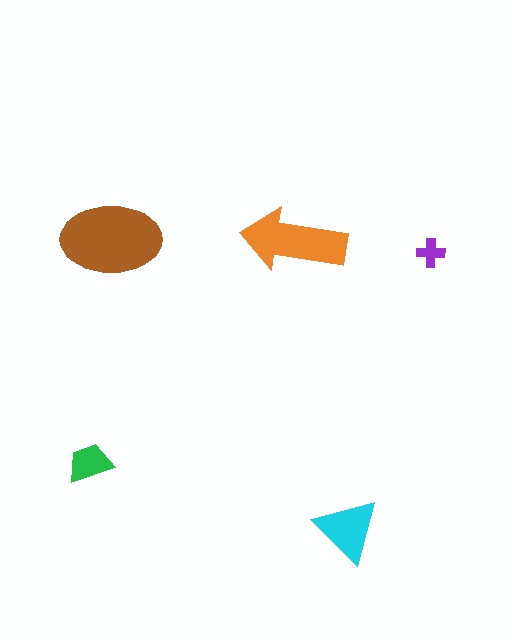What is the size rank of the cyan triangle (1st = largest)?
3rd.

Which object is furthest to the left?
The green trapezoid is leftmost.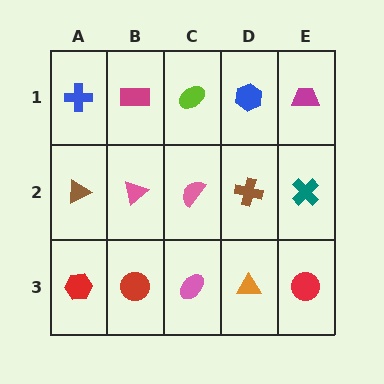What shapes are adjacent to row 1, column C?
A pink semicircle (row 2, column C), a magenta rectangle (row 1, column B), a blue hexagon (row 1, column D).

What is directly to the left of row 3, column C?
A red circle.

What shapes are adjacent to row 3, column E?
A teal cross (row 2, column E), an orange triangle (row 3, column D).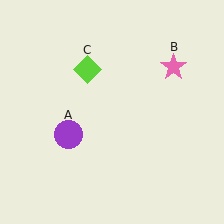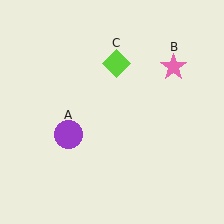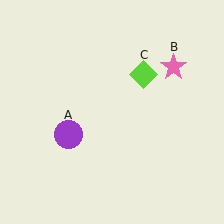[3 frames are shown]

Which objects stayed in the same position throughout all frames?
Purple circle (object A) and pink star (object B) remained stationary.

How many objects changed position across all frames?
1 object changed position: lime diamond (object C).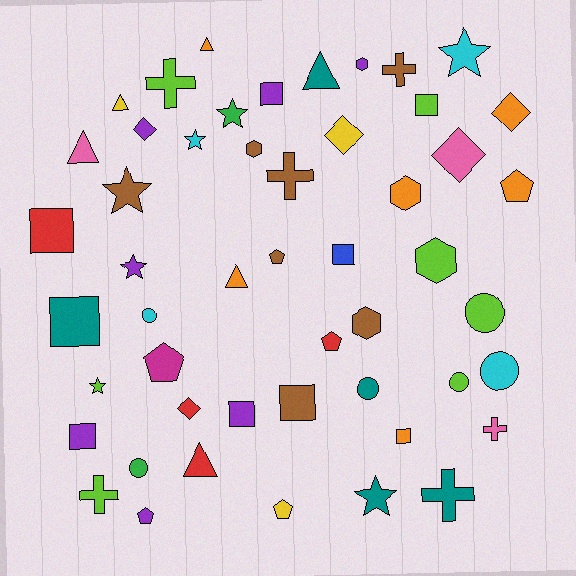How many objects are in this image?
There are 50 objects.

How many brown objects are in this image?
There are 7 brown objects.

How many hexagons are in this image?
There are 5 hexagons.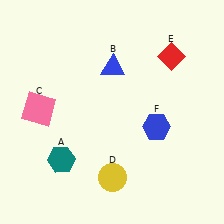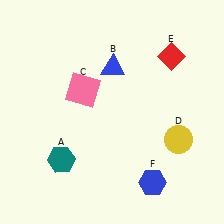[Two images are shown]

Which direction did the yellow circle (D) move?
The yellow circle (D) moved right.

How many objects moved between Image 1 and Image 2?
3 objects moved between the two images.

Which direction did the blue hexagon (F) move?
The blue hexagon (F) moved down.